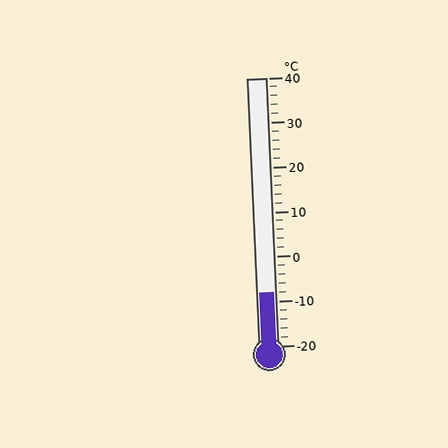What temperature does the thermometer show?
The thermometer shows approximately -8°C.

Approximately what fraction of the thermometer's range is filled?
The thermometer is filled to approximately 20% of its range.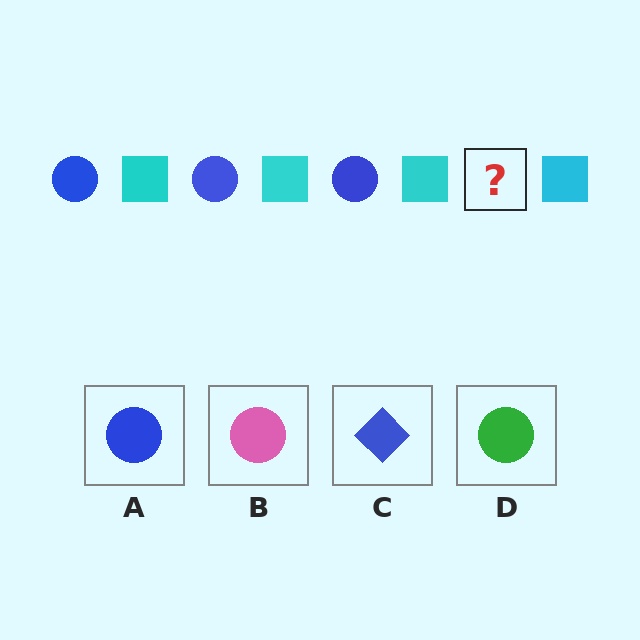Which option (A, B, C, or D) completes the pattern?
A.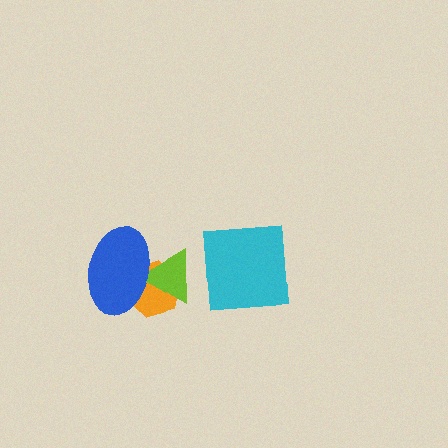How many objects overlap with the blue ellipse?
2 objects overlap with the blue ellipse.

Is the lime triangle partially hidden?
Yes, it is partially covered by another shape.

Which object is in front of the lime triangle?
The blue ellipse is in front of the lime triangle.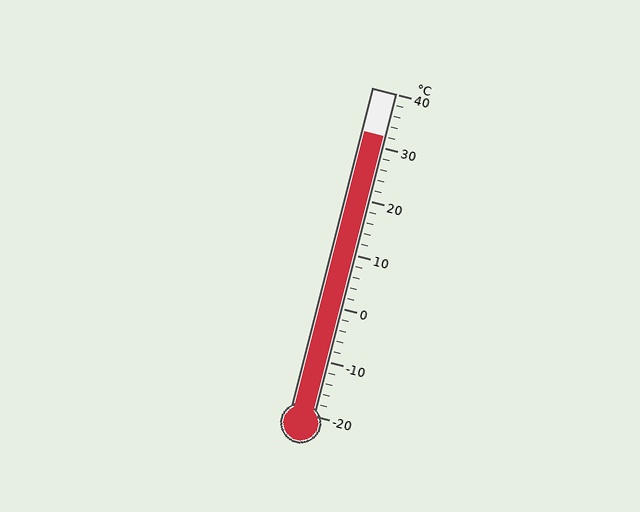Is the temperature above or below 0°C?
The temperature is above 0°C.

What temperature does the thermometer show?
The thermometer shows approximately 32°C.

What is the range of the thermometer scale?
The thermometer scale ranges from -20°C to 40°C.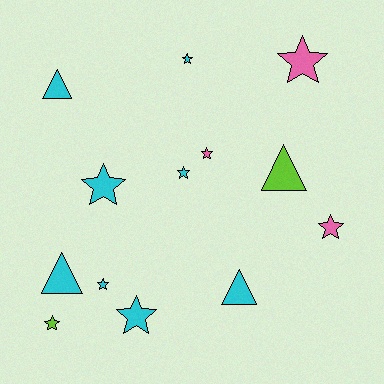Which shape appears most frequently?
Star, with 9 objects.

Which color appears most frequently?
Cyan, with 8 objects.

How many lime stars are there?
There is 1 lime star.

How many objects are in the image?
There are 13 objects.